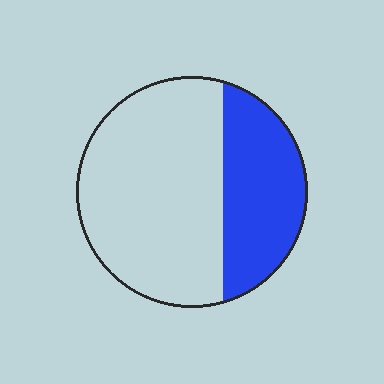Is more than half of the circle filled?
No.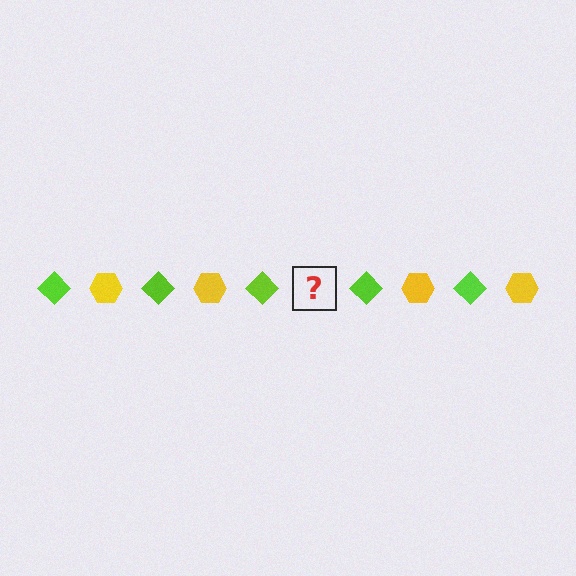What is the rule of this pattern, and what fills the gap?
The rule is that the pattern alternates between lime diamond and yellow hexagon. The gap should be filled with a yellow hexagon.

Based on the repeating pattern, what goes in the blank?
The blank should be a yellow hexagon.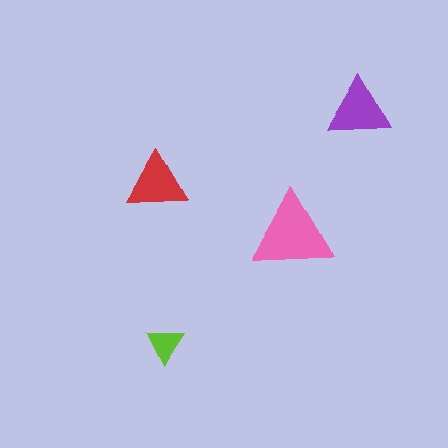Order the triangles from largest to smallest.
the pink one, the purple one, the red one, the lime one.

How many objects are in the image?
There are 4 objects in the image.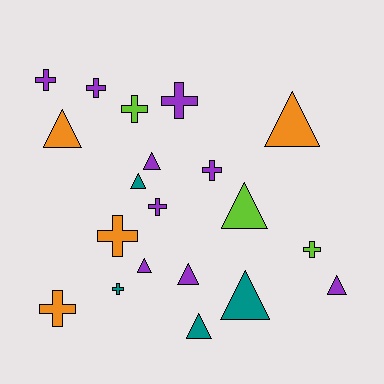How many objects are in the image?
There are 20 objects.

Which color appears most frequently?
Purple, with 9 objects.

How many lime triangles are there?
There is 1 lime triangle.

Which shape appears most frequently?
Cross, with 10 objects.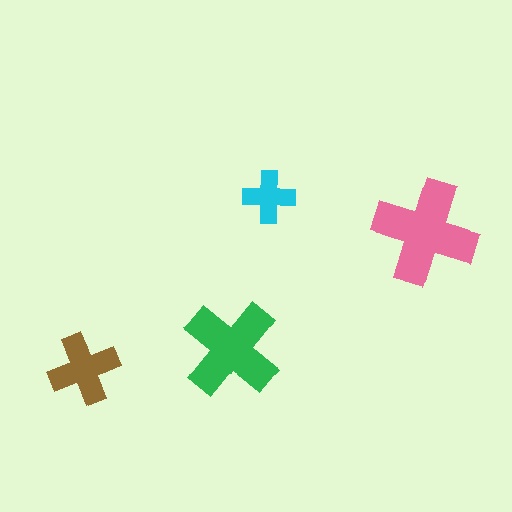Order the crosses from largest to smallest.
the pink one, the green one, the brown one, the cyan one.